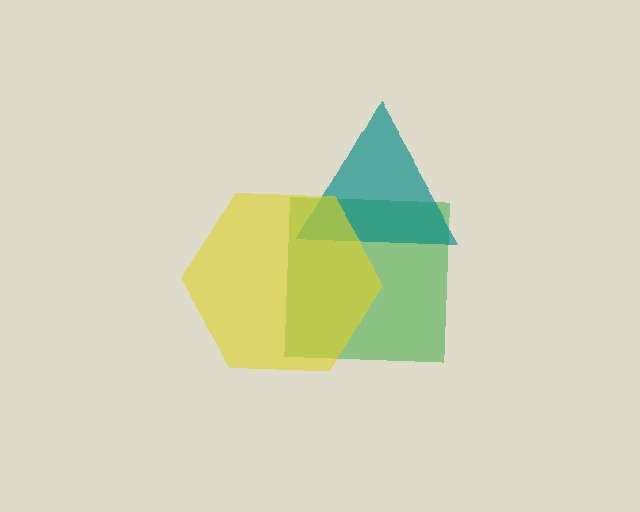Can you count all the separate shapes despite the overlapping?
Yes, there are 3 separate shapes.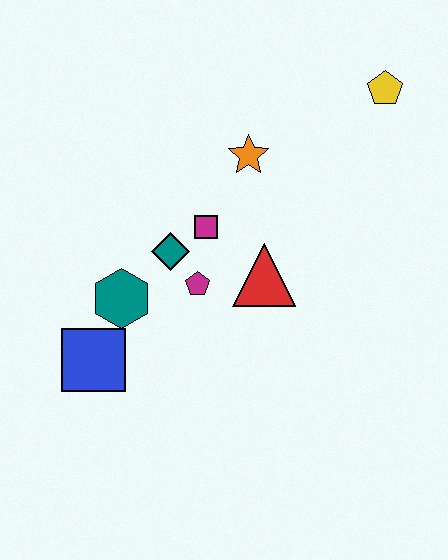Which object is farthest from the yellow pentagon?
The blue square is farthest from the yellow pentagon.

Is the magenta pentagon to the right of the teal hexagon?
Yes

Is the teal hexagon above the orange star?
No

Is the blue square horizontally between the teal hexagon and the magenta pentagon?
No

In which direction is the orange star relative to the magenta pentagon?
The orange star is above the magenta pentagon.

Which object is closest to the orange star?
The magenta square is closest to the orange star.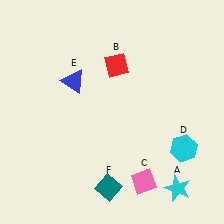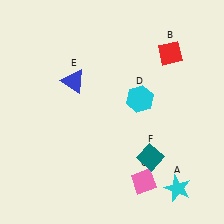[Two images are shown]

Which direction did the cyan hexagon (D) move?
The cyan hexagon (D) moved up.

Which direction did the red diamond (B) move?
The red diamond (B) moved right.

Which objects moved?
The objects that moved are: the red diamond (B), the cyan hexagon (D), the teal diamond (F).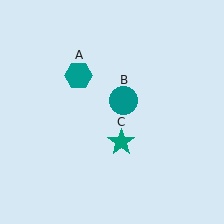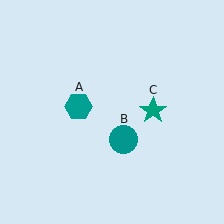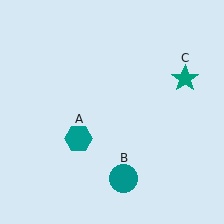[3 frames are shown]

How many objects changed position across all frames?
3 objects changed position: teal hexagon (object A), teal circle (object B), teal star (object C).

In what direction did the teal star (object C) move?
The teal star (object C) moved up and to the right.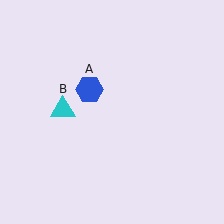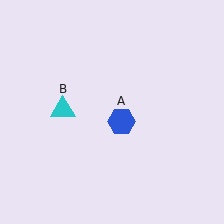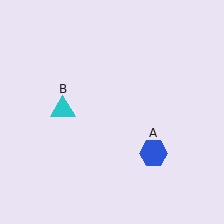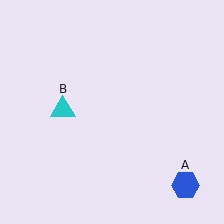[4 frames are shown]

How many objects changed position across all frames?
1 object changed position: blue hexagon (object A).